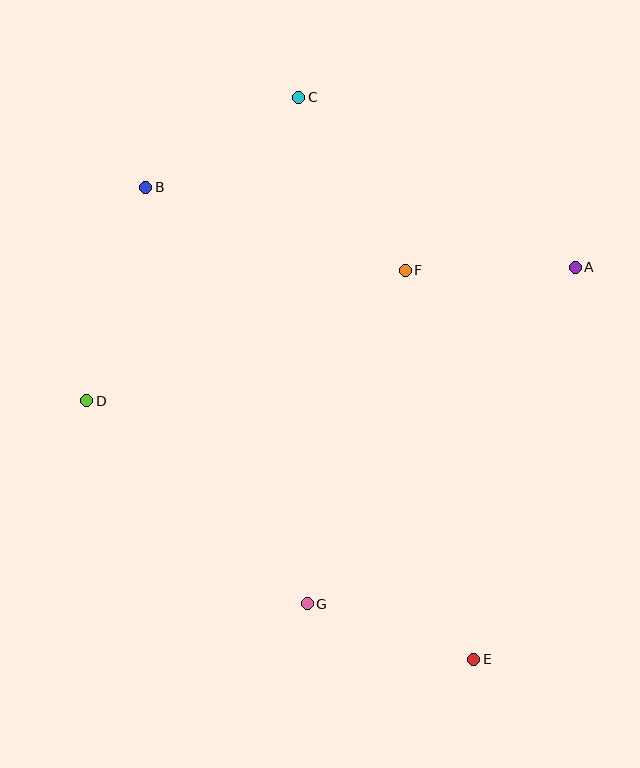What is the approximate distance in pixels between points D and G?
The distance between D and G is approximately 300 pixels.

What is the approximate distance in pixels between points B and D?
The distance between B and D is approximately 222 pixels.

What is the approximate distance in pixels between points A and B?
The distance between A and B is approximately 437 pixels.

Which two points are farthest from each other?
Points C and E are farthest from each other.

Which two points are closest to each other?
Points A and F are closest to each other.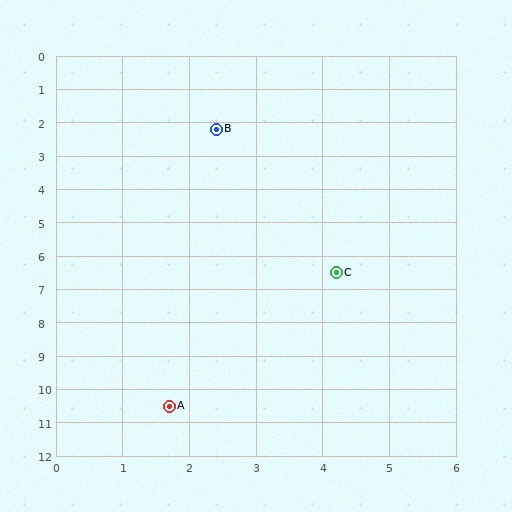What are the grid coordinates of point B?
Point B is at approximately (2.4, 2.2).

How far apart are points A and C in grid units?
Points A and C are about 4.7 grid units apart.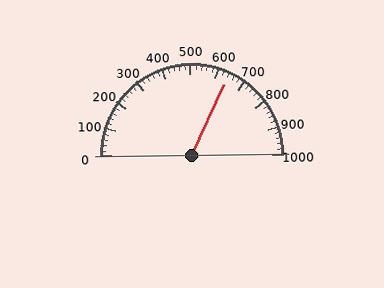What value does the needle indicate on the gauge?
The needle indicates approximately 640.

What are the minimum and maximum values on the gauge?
The gauge ranges from 0 to 1000.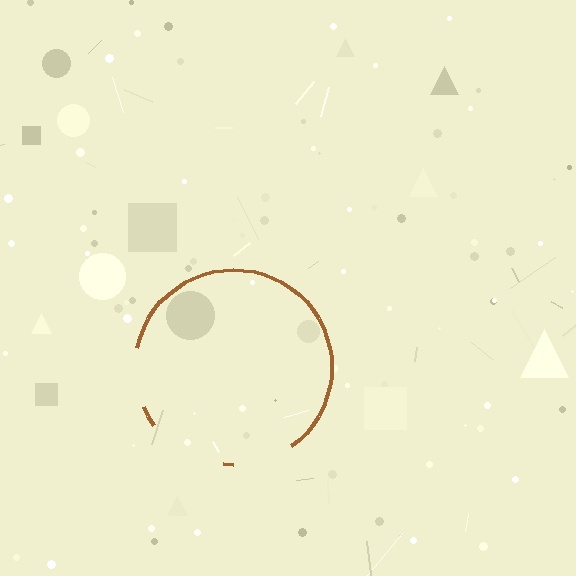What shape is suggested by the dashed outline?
The dashed outline suggests a circle.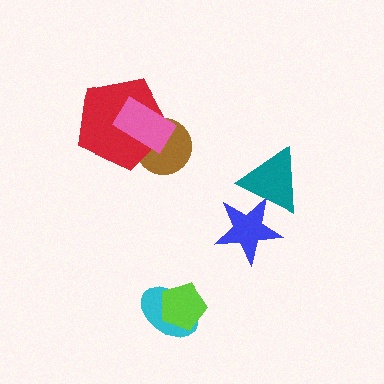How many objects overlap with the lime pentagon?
1 object overlaps with the lime pentagon.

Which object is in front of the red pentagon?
The pink rectangle is in front of the red pentagon.